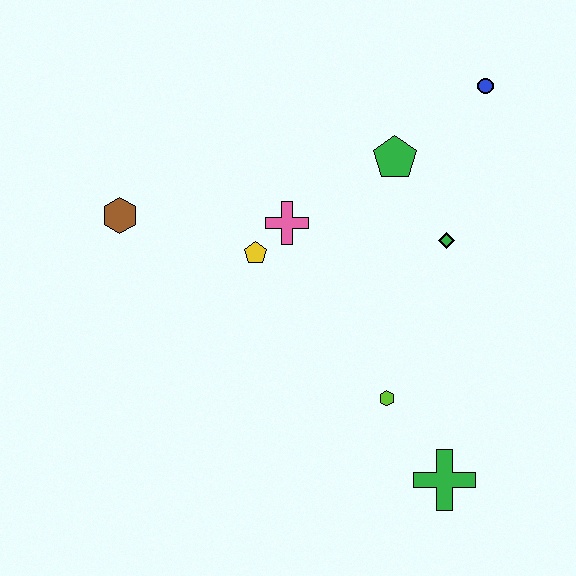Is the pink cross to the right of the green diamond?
No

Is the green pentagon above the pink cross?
Yes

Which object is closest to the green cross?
The lime hexagon is closest to the green cross.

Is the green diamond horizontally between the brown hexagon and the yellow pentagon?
No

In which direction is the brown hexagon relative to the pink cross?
The brown hexagon is to the left of the pink cross.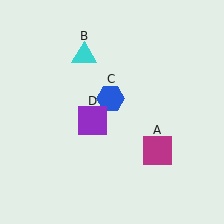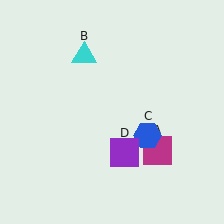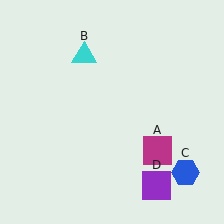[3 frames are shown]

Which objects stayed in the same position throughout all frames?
Magenta square (object A) and cyan triangle (object B) remained stationary.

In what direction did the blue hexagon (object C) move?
The blue hexagon (object C) moved down and to the right.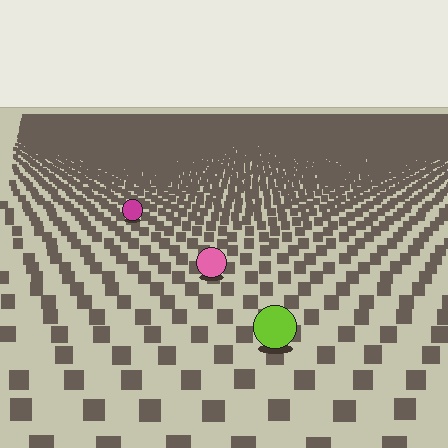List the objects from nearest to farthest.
From nearest to farthest: the lime circle, the pink circle, the magenta circle.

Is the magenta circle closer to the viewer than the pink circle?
No. The pink circle is closer — you can tell from the texture gradient: the ground texture is coarser near it.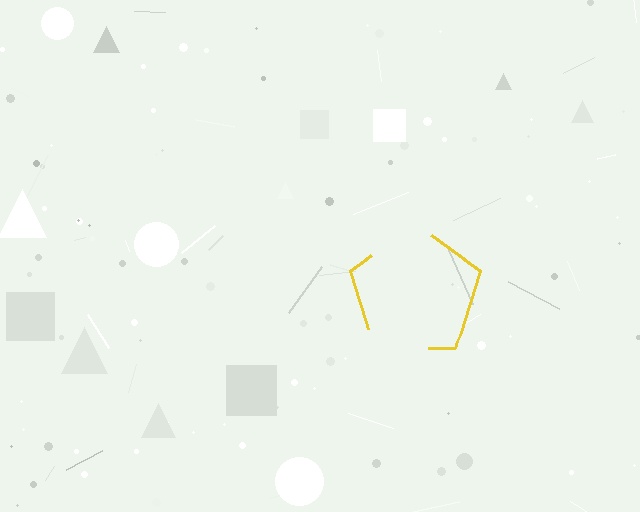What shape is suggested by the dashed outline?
The dashed outline suggests a pentagon.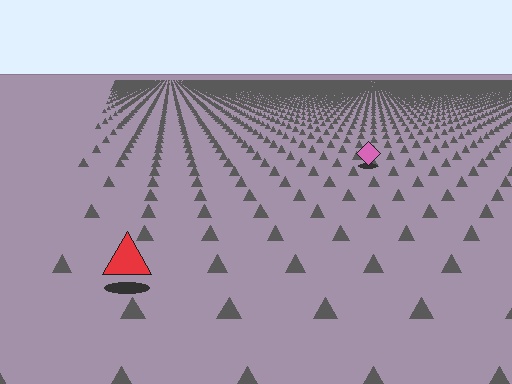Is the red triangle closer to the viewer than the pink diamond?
Yes. The red triangle is closer — you can tell from the texture gradient: the ground texture is coarser near it.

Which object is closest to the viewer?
The red triangle is closest. The texture marks near it are larger and more spread out.